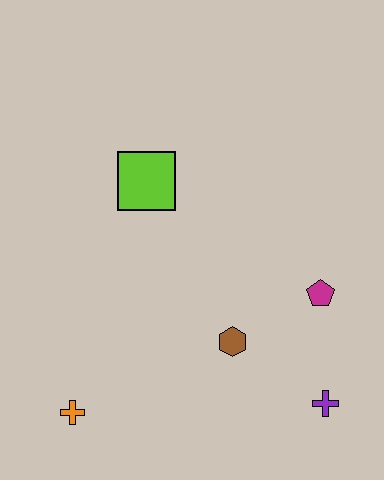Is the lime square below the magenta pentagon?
No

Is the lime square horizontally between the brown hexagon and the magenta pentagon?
No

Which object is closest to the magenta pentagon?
The brown hexagon is closest to the magenta pentagon.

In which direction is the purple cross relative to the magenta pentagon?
The purple cross is below the magenta pentagon.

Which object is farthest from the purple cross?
The lime square is farthest from the purple cross.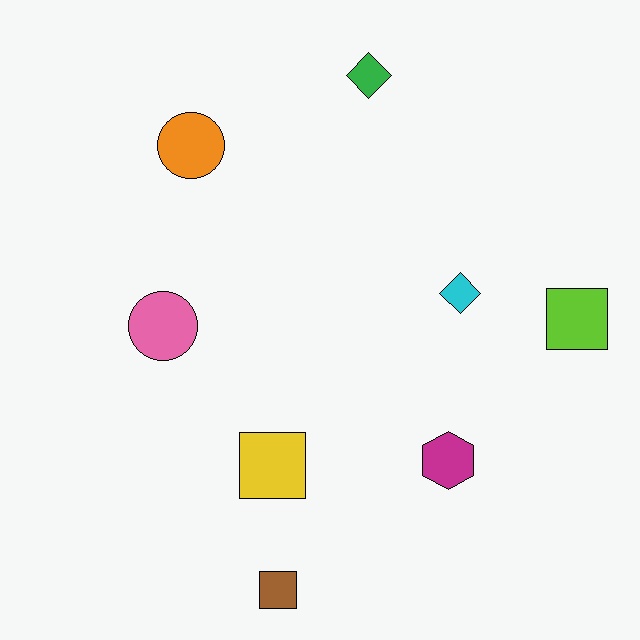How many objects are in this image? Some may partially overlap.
There are 8 objects.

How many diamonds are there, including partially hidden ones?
There are 2 diamonds.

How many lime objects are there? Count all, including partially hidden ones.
There is 1 lime object.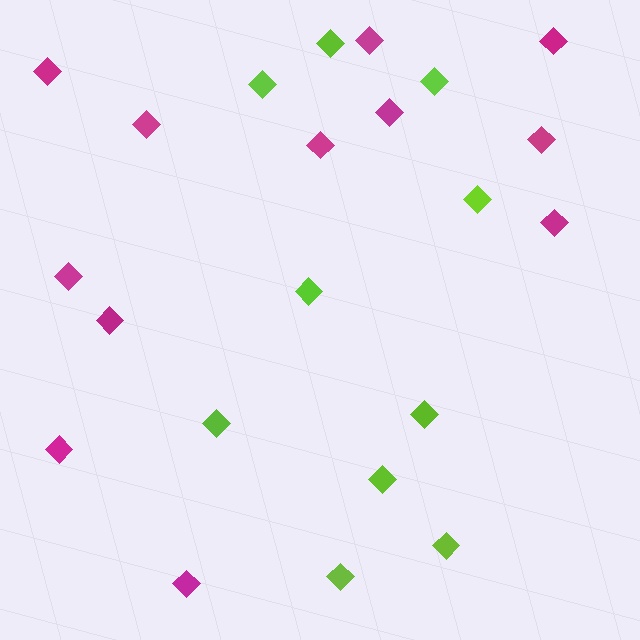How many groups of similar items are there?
There are 2 groups: one group of lime diamonds (10) and one group of magenta diamonds (12).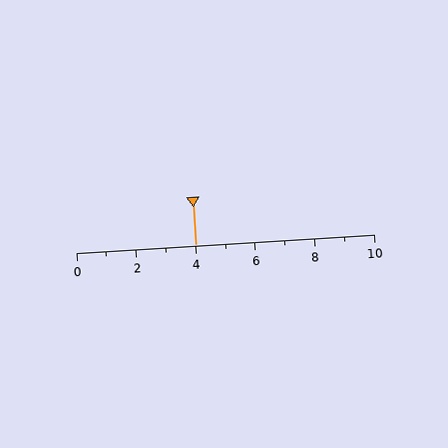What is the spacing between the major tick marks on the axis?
The major ticks are spaced 2 apart.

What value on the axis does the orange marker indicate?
The marker indicates approximately 4.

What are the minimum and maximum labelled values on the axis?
The axis runs from 0 to 10.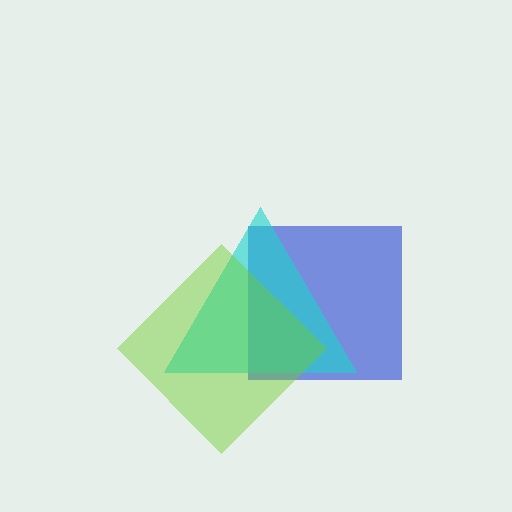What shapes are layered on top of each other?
The layered shapes are: a blue square, a cyan triangle, a lime diamond.